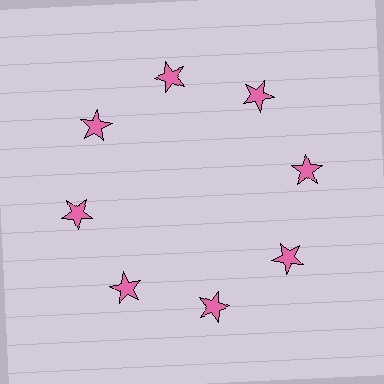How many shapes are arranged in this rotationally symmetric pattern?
There are 8 shapes, arranged in 8 groups of 1.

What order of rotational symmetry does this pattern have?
This pattern has 8-fold rotational symmetry.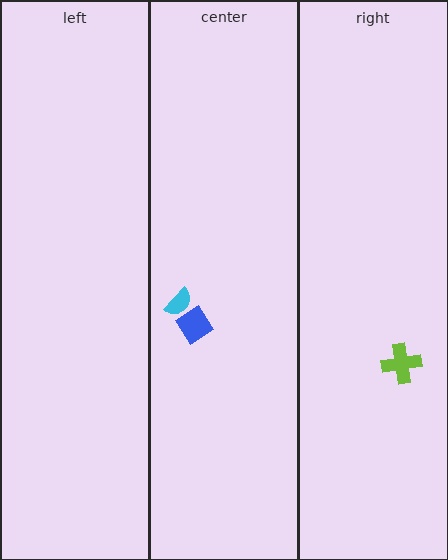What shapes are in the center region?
The cyan semicircle, the blue diamond.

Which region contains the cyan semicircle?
The center region.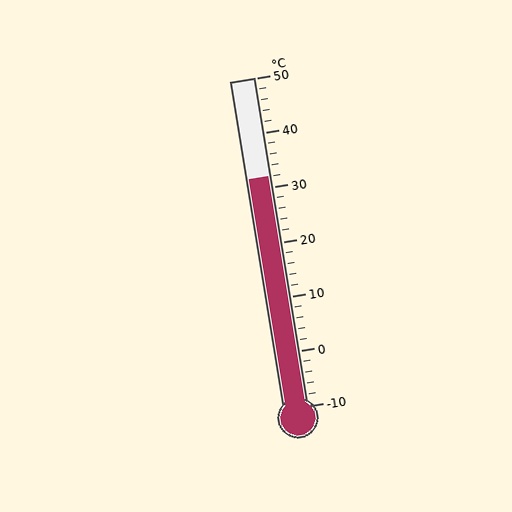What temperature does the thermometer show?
The thermometer shows approximately 32°C.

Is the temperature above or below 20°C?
The temperature is above 20°C.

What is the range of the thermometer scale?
The thermometer scale ranges from -10°C to 50°C.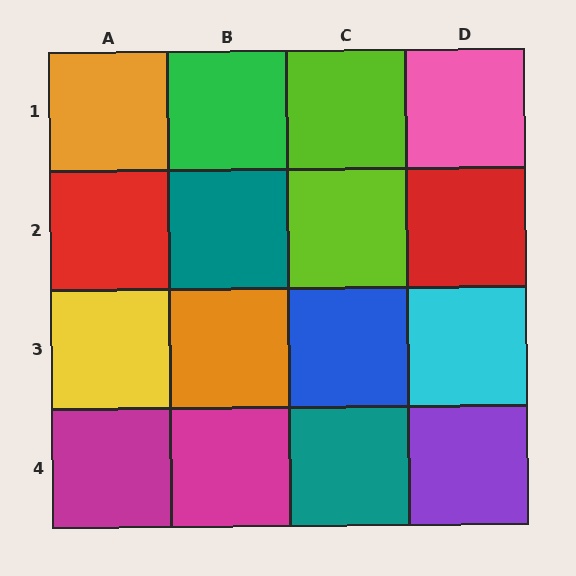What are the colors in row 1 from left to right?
Orange, green, lime, pink.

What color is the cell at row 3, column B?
Orange.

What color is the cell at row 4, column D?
Purple.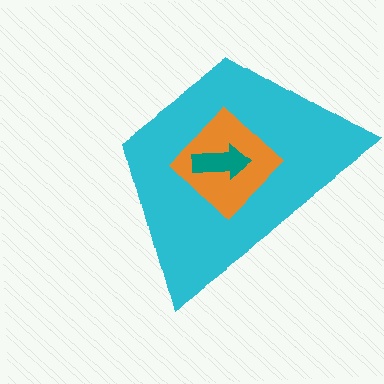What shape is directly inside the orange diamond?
The teal arrow.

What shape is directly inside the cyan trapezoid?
The orange diamond.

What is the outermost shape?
The cyan trapezoid.